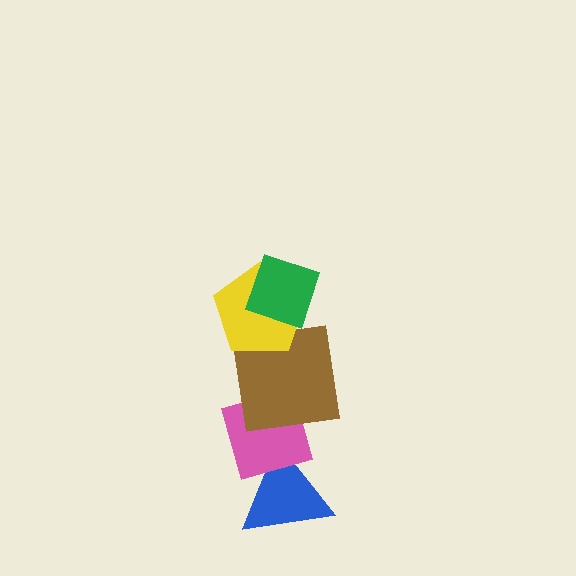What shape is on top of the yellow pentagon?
The green diamond is on top of the yellow pentagon.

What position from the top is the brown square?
The brown square is 3rd from the top.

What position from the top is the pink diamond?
The pink diamond is 4th from the top.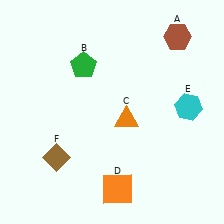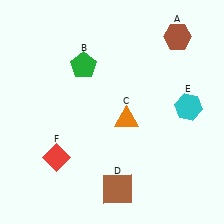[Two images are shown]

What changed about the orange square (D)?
In Image 1, D is orange. In Image 2, it changed to brown.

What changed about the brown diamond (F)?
In Image 1, F is brown. In Image 2, it changed to red.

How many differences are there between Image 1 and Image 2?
There are 2 differences between the two images.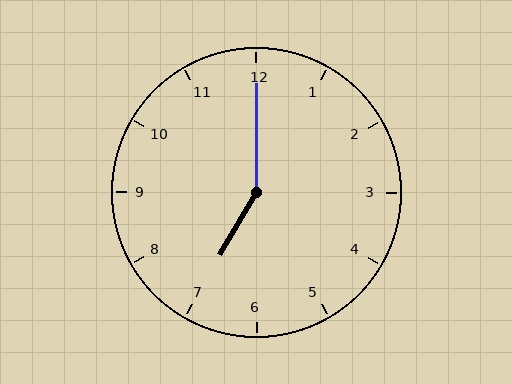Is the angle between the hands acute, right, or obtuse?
It is obtuse.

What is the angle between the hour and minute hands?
Approximately 150 degrees.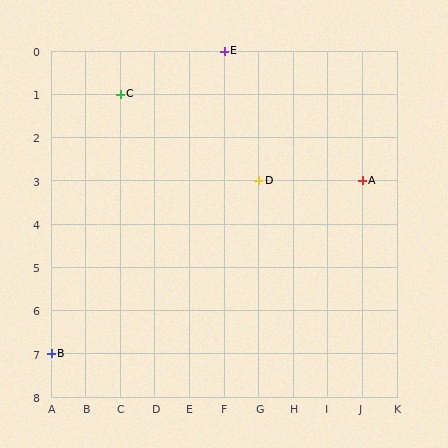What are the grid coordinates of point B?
Point B is at grid coordinates (A, 7).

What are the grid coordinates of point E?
Point E is at grid coordinates (F, 0).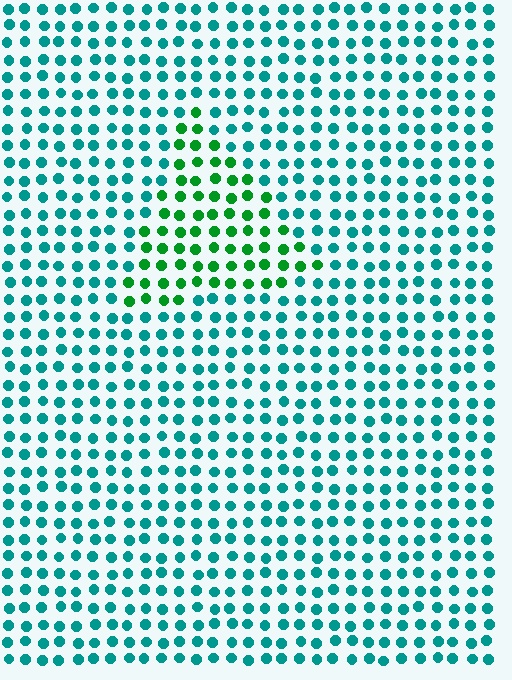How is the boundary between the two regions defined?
The boundary is defined purely by a slight shift in hue (about 44 degrees). Spacing, size, and orientation are identical on both sides.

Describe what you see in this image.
The image is filled with small teal elements in a uniform arrangement. A triangle-shaped region is visible where the elements are tinted to a slightly different hue, forming a subtle color boundary.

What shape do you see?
I see a triangle.